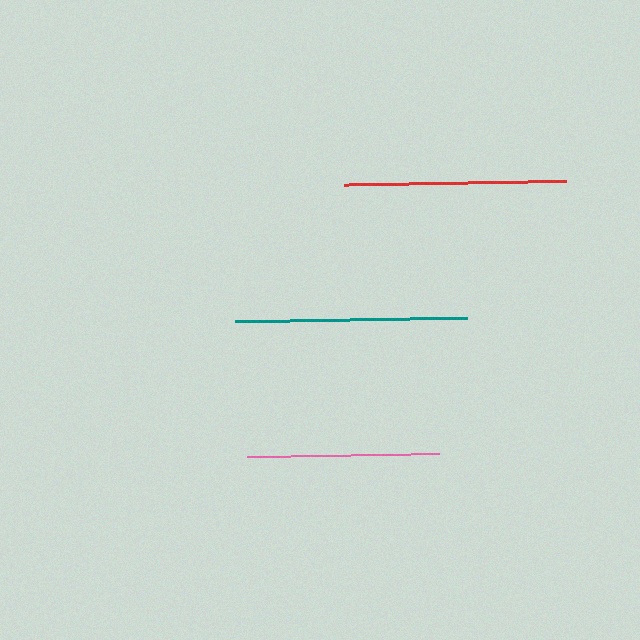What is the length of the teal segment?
The teal segment is approximately 232 pixels long.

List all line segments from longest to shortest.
From longest to shortest: teal, red, pink.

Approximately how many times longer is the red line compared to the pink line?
The red line is approximately 1.2 times the length of the pink line.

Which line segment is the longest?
The teal line is the longest at approximately 232 pixels.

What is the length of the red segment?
The red segment is approximately 223 pixels long.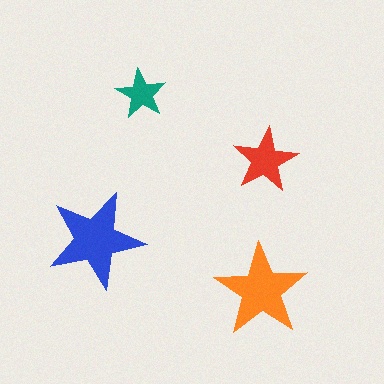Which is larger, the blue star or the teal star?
The blue one.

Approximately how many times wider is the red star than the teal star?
About 1.5 times wider.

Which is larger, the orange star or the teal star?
The orange one.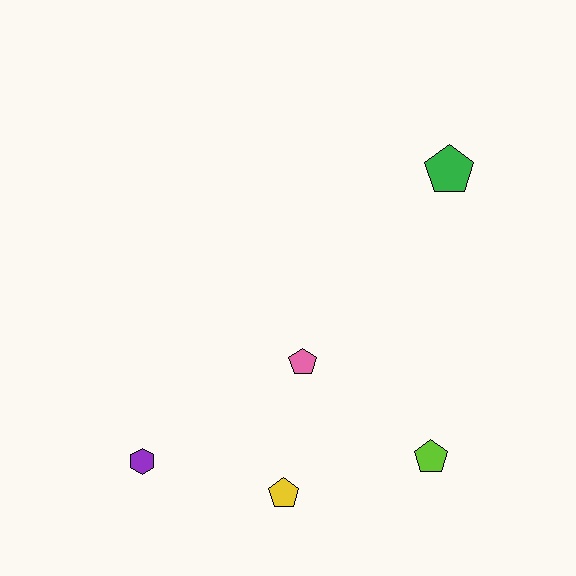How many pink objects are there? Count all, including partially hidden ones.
There is 1 pink object.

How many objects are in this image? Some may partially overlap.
There are 5 objects.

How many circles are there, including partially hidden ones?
There are no circles.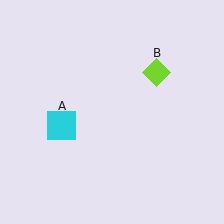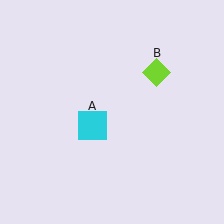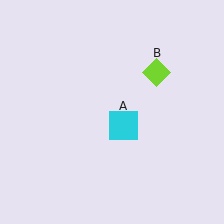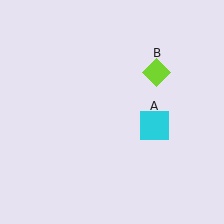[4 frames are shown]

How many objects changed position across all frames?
1 object changed position: cyan square (object A).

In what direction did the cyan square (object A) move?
The cyan square (object A) moved right.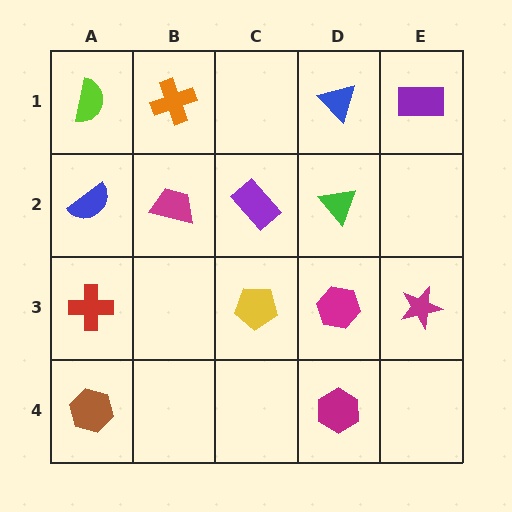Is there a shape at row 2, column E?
No, that cell is empty.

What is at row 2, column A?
A blue semicircle.